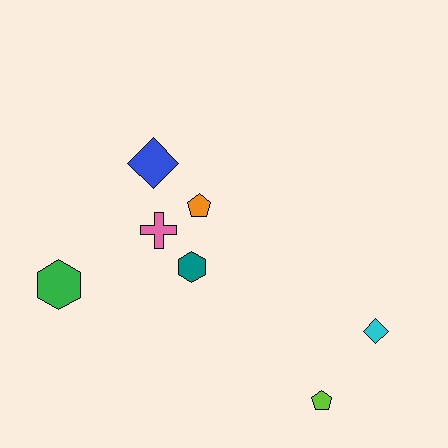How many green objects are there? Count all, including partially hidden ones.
There is 1 green object.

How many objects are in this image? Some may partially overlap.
There are 7 objects.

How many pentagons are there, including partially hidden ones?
There are 2 pentagons.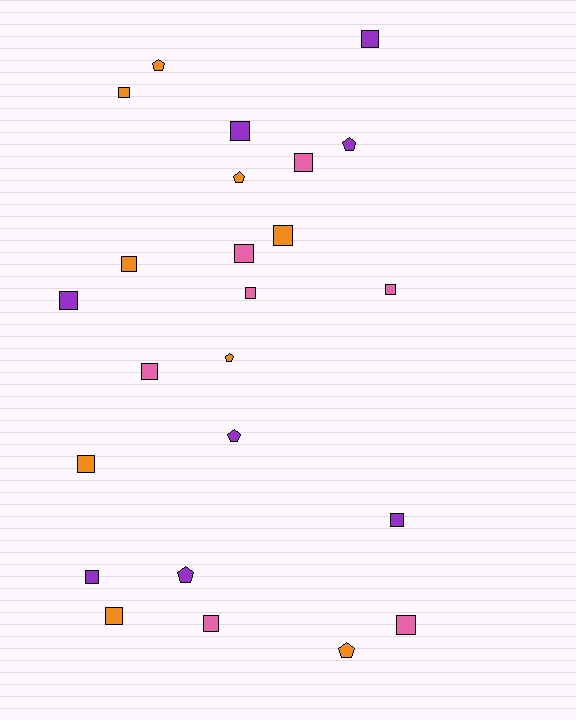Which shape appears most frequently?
Square, with 17 objects.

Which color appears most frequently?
Orange, with 9 objects.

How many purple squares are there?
There are 5 purple squares.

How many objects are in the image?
There are 24 objects.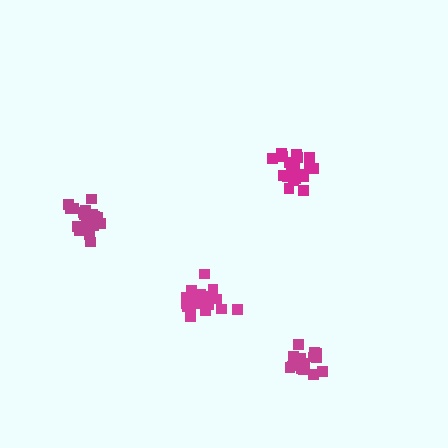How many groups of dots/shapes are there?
There are 4 groups.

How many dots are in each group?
Group 1: 20 dots, Group 2: 17 dots, Group 3: 19 dots, Group 4: 19 dots (75 total).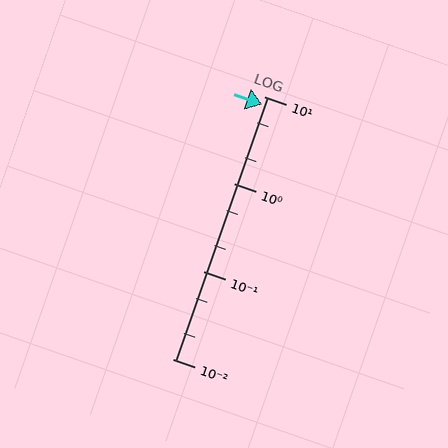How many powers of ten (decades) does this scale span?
The scale spans 3 decades, from 0.01 to 10.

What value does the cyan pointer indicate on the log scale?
The pointer indicates approximately 8.1.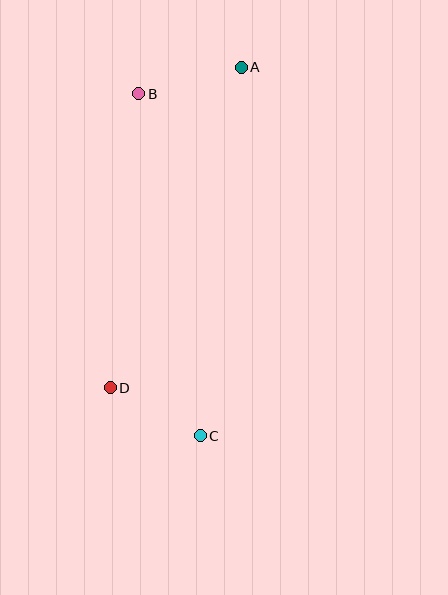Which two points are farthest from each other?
Points A and C are farthest from each other.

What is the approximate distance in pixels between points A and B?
The distance between A and B is approximately 106 pixels.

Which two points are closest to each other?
Points C and D are closest to each other.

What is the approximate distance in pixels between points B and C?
The distance between B and C is approximately 347 pixels.